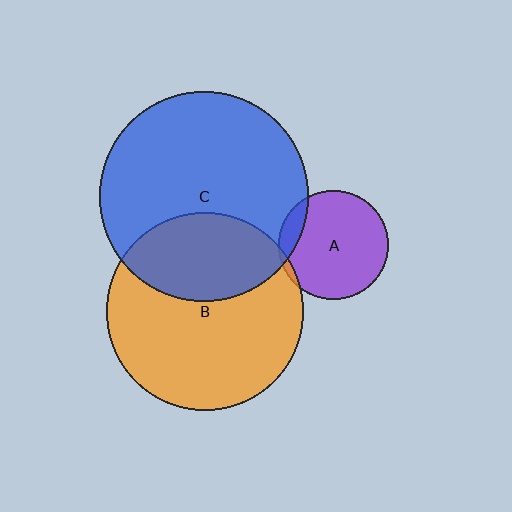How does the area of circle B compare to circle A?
Approximately 3.2 times.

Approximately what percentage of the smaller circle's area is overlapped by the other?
Approximately 35%.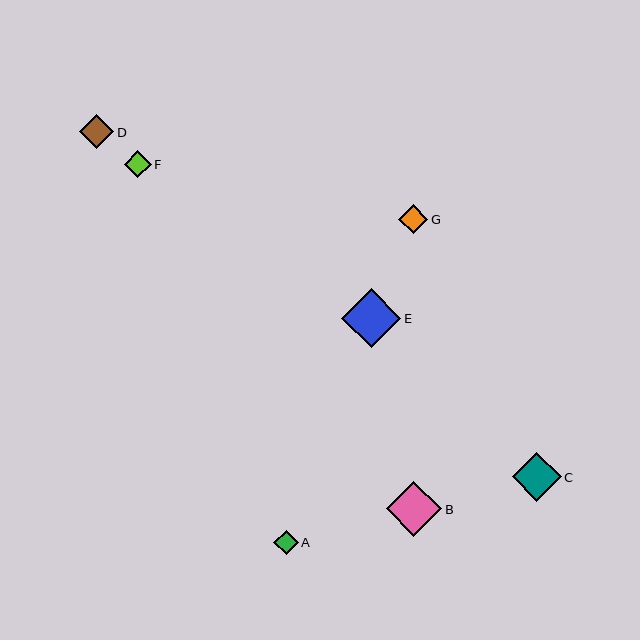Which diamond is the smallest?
Diamond A is the smallest with a size of approximately 24 pixels.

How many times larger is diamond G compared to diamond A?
Diamond G is approximately 1.2 times the size of diamond A.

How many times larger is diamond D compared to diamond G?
Diamond D is approximately 1.2 times the size of diamond G.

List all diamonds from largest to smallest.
From largest to smallest: E, B, C, D, G, F, A.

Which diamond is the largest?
Diamond E is the largest with a size of approximately 59 pixels.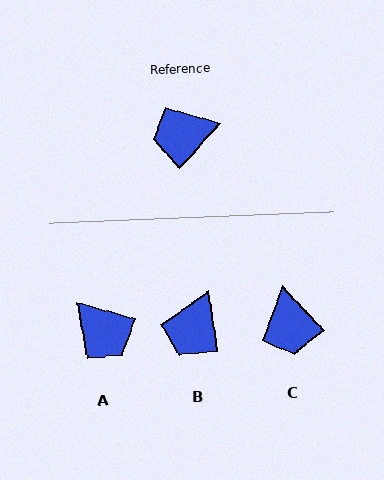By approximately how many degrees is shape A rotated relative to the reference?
Approximately 117 degrees counter-clockwise.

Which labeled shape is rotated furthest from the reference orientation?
A, about 117 degrees away.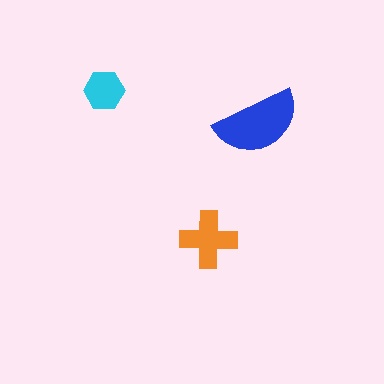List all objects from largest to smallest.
The blue semicircle, the orange cross, the cyan hexagon.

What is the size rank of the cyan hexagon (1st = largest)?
3rd.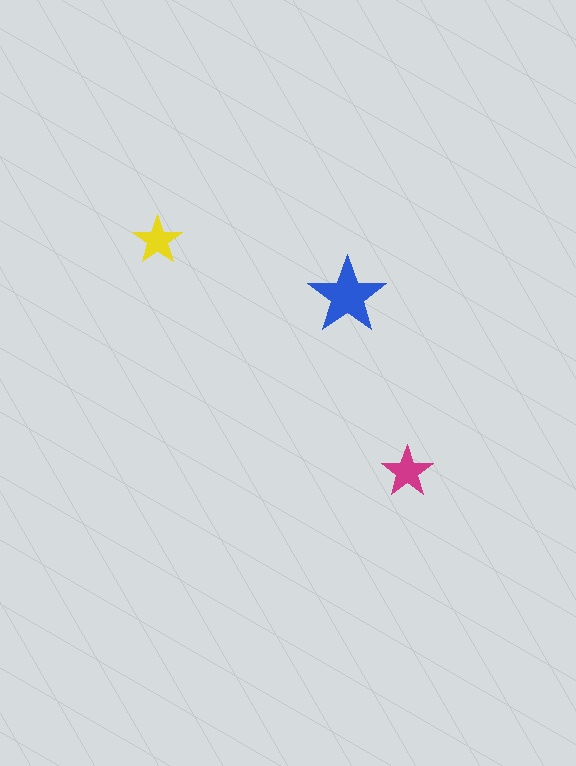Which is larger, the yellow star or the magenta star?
The magenta one.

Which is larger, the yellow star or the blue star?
The blue one.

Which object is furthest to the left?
The yellow star is leftmost.